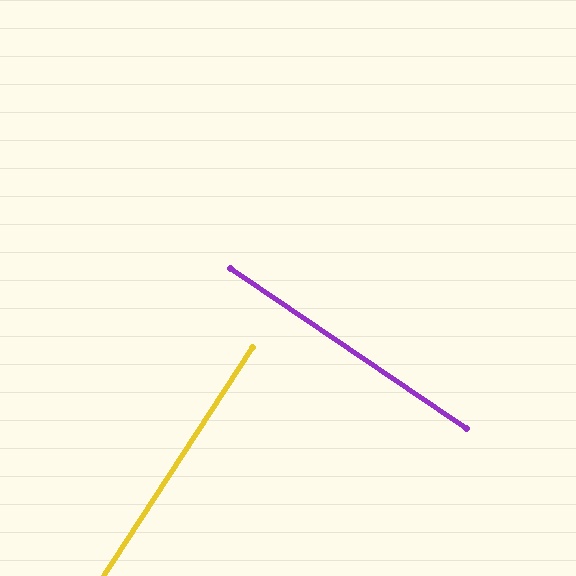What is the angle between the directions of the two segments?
Approximately 89 degrees.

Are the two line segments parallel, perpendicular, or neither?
Perpendicular — they meet at approximately 89°.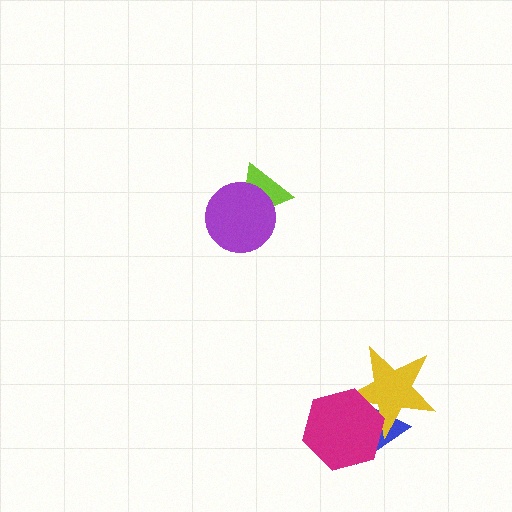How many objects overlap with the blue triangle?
2 objects overlap with the blue triangle.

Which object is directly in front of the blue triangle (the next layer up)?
The yellow star is directly in front of the blue triangle.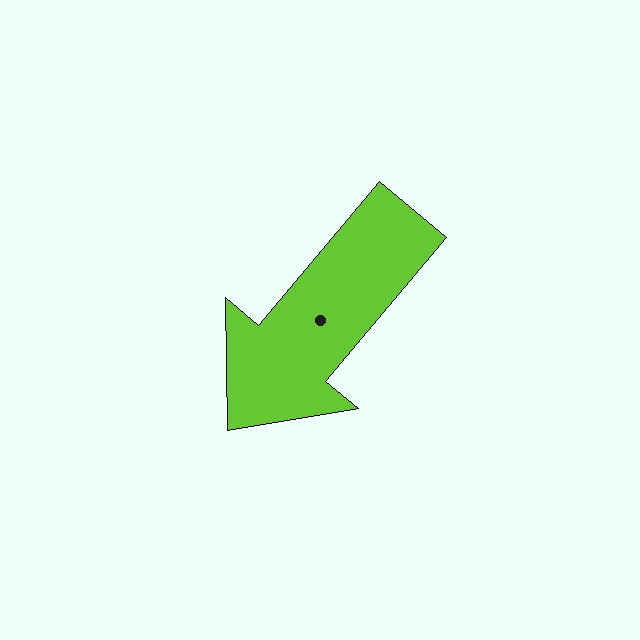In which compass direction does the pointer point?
Southwest.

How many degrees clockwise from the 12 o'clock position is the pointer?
Approximately 220 degrees.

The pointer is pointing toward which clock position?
Roughly 7 o'clock.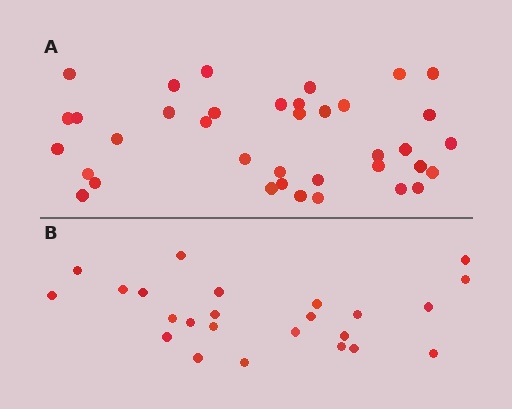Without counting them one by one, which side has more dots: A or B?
Region A (the top region) has more dots.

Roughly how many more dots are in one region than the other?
Region A has approximately 15 more dots than region B.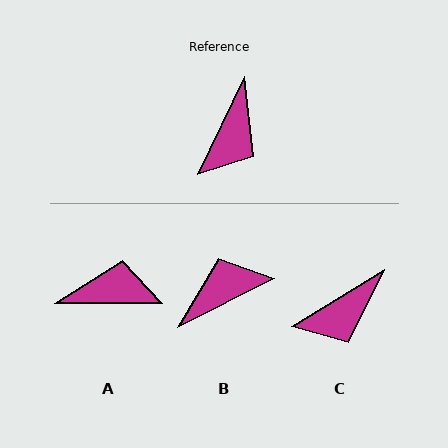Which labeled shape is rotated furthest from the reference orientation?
B, about 142 degrees away.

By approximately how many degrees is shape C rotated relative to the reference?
Approximately 33 degrees clockwise.